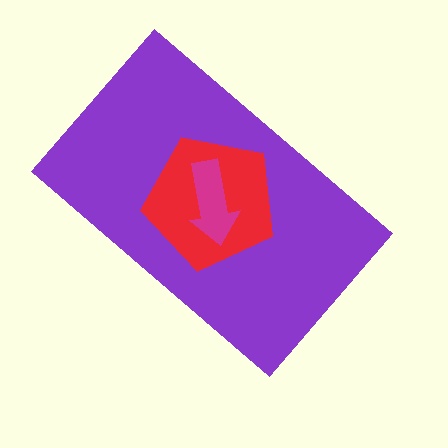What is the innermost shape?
The magenta arrow.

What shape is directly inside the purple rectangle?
The red pentagon.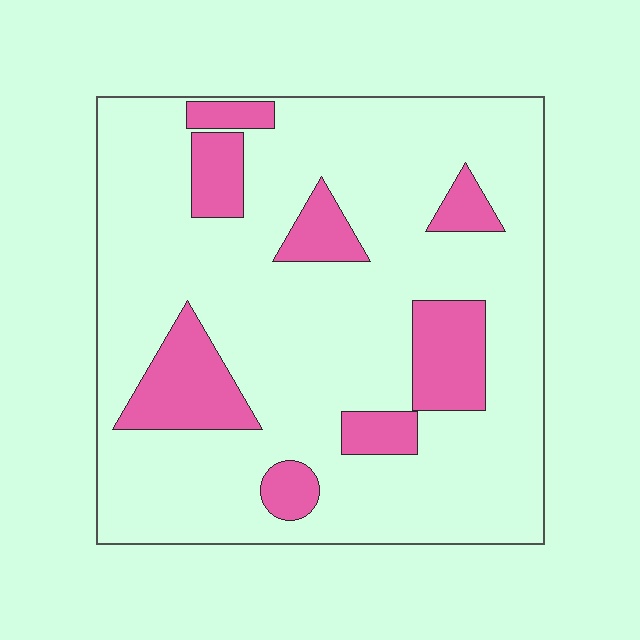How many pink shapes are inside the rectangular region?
8.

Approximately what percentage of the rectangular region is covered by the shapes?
Approximately 20%.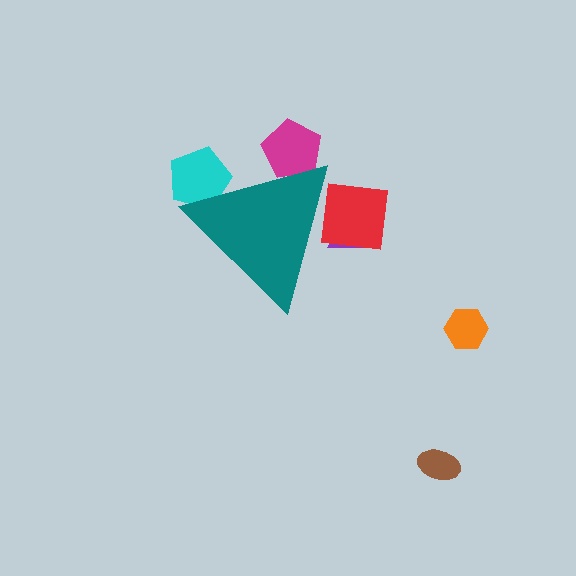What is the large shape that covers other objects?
A teal triangle.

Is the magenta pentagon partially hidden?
Yes, the magenta pentagon is partially hidden behind the teal triangle.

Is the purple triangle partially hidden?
Yes, the purple triangle is partially hidden behind the teal triangle.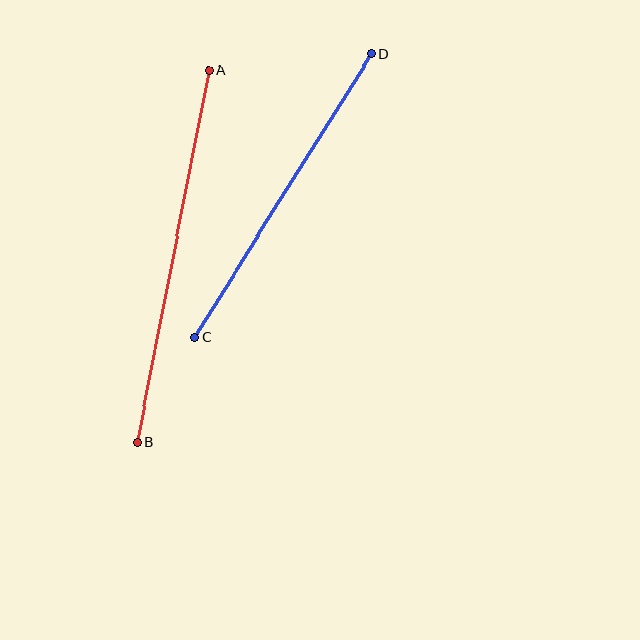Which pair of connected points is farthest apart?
Points A and B are farthest apart.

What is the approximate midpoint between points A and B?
The midpoint is at approximately (173, 256) pixels.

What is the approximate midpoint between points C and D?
The midpoint is at approximately (283, 195) pixels.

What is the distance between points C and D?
The distance is approximately 334 pixels.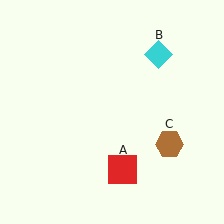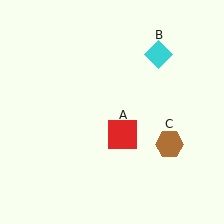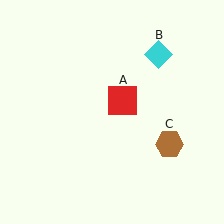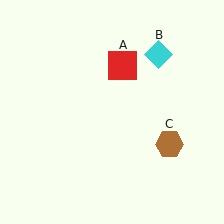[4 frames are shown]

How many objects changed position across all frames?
1 object changed position: red square (object A).